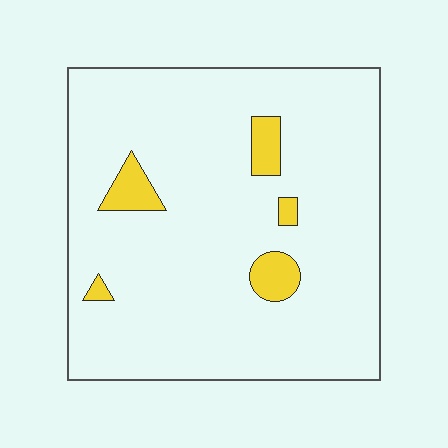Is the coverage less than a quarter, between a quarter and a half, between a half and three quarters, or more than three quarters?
Less than a quarter.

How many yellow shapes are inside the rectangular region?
5.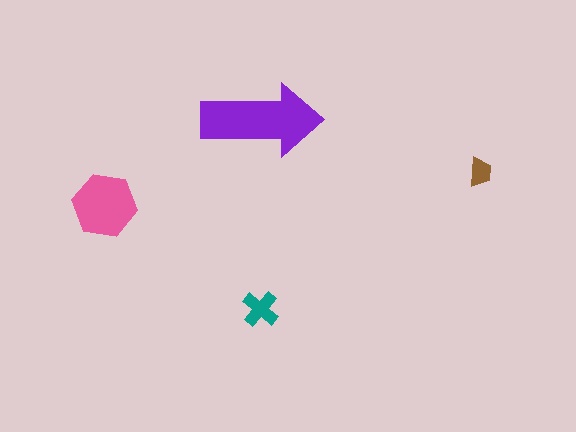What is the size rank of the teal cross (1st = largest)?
3rd.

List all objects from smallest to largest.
The brown trapezoid, the teal cross, the pink hexagon, the purple arrow.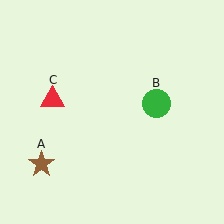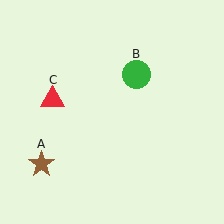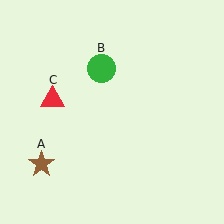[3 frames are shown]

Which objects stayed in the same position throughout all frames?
Brown star (object A) and red triangle (object C) remained stationary.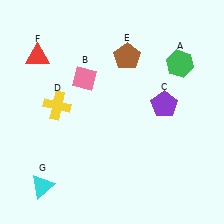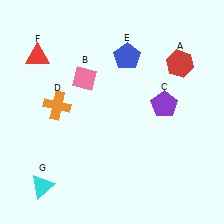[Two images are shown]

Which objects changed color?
A changed from green to red. D changed from yellow to orange. E changed from brown to blue.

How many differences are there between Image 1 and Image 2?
There are 3 differences between the two images.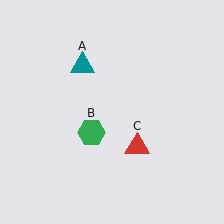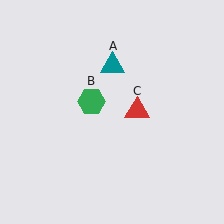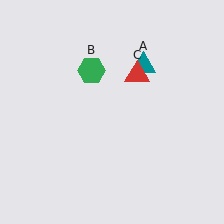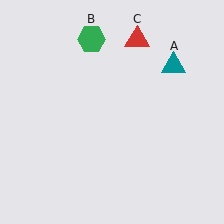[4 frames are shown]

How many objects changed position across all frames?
3 objects changed position: teal triangle (object A), green hexagon (object B), red triangle (object C).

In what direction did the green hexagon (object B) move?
The green hexagon (object B) moved up.